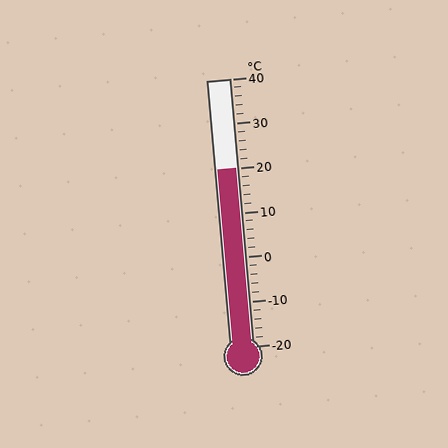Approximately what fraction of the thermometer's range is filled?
The thermometer is filled to approximately 65% of its range.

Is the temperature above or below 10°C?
The temperature is above 10°C.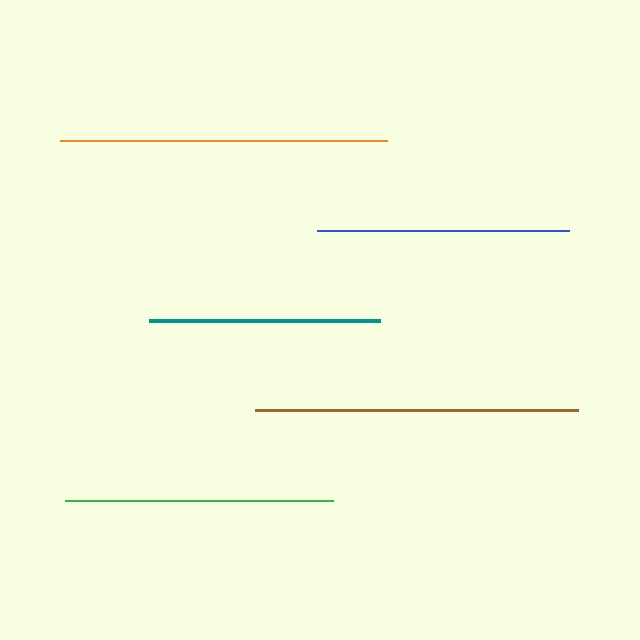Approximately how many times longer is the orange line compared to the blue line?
The orange line is approximately 1.3 times the length of the blue line.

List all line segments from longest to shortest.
From longest to shortest: orange, brown, green, blue, teal.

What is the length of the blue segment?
The blue segment is approximately 252 pixels long.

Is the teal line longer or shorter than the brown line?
The brown line is longer than the teal line.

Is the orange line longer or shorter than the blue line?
The orange line is longer than the blue line.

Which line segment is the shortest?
The teal line is the shortest at approximately 231 pixels.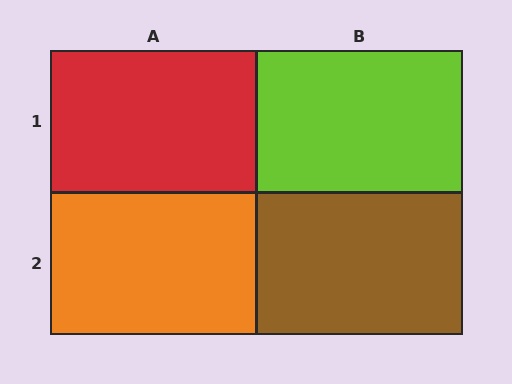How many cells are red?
1 cell is red.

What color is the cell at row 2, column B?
Brown.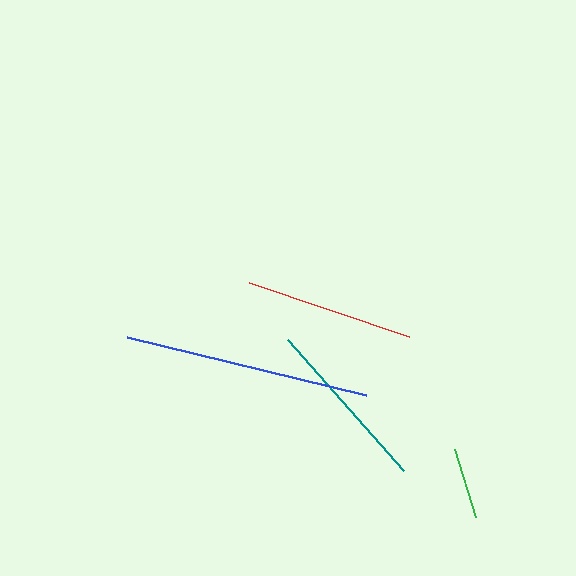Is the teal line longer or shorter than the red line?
The teal line is longer than the red line.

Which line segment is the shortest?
The green line is the shortest at approximately 71 pixels.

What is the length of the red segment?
The red segment is approximately 170 pixels long.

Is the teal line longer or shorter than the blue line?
The blue line is longer than the teal line.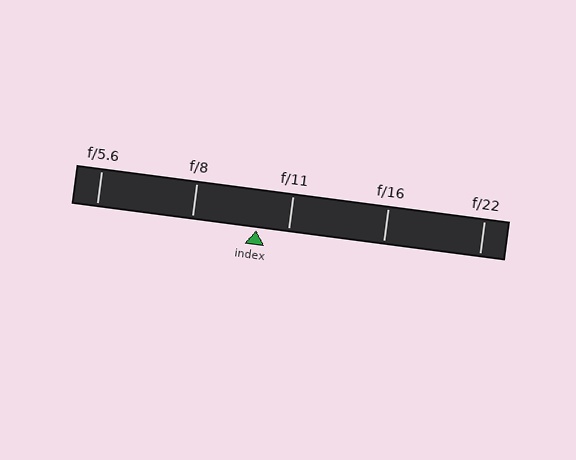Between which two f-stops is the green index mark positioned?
The index mark is between f/8 and f/11.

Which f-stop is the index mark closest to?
The index mark is closest to f/11.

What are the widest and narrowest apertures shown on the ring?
The widest aperture shown is f/5.6 and the narrowest is f/22.